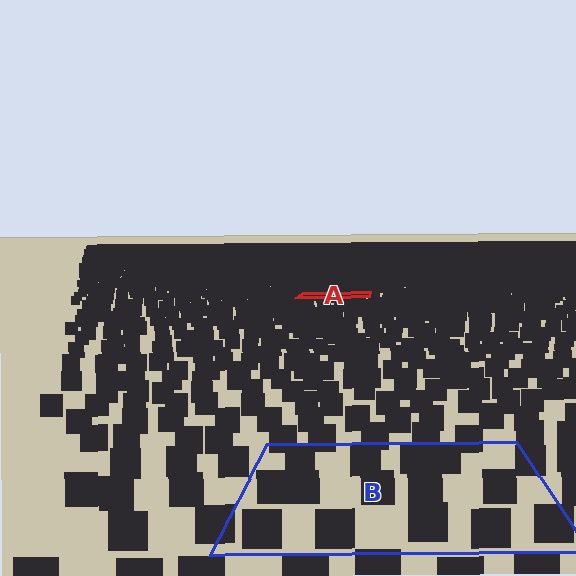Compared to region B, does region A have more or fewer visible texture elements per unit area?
Region A has more texture elements per unit area — they are packed more densely because it is farther away.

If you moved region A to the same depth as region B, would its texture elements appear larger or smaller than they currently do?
They would appear larger. At a closer depth, the same texture elements are projected at a bigger on-screen size.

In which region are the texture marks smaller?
The texture marks are smaller in region A, because it is farther away.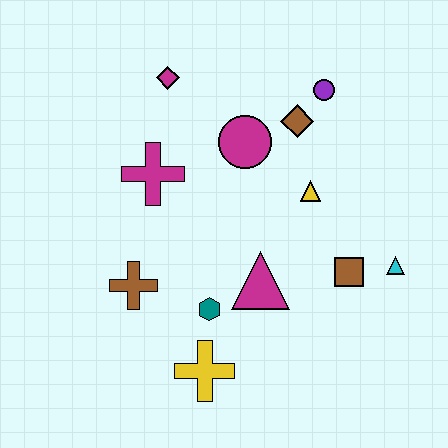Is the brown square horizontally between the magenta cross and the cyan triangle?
Yes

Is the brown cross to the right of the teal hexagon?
No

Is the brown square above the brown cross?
Yes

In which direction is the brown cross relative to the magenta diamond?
The brown cross is below the magenta diamond.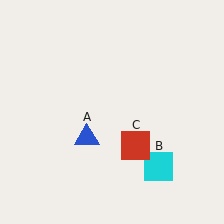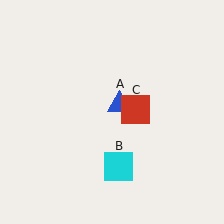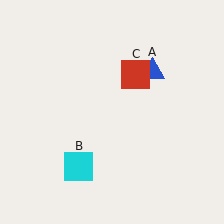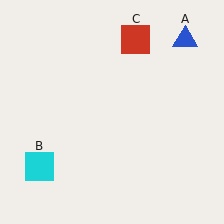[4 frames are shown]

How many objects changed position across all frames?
3 objects changed position: blue triangle (object A), cyan square (object B), red square (object C).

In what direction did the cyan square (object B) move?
The cyan square (object B) moved left.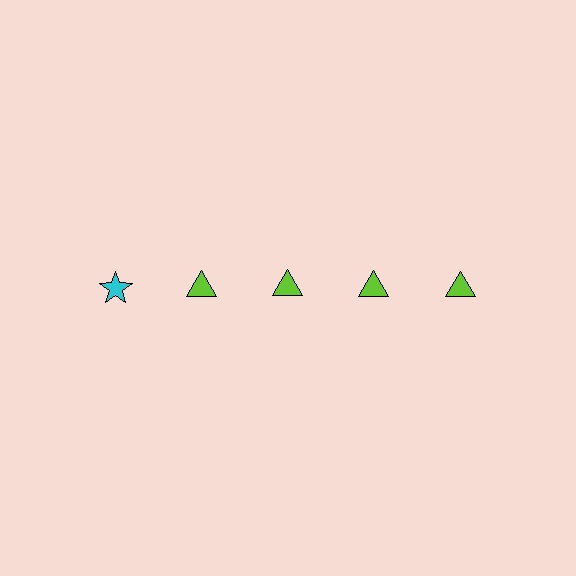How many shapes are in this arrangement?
There are 5 shapes arranged in a grid pattern.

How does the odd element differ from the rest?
It differs in both color (cyan instead of lime) and shape (star instead of triangle).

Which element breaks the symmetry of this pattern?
The cyan star in the top row, leftmost column breaks the symmetry. All other shapes are lime triangles.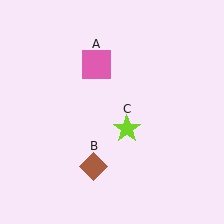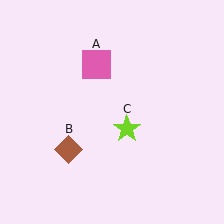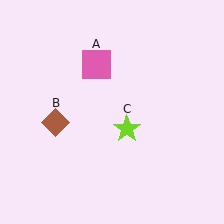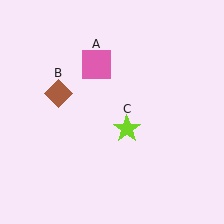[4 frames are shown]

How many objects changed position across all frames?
1 object changed position: brown diamond (object B).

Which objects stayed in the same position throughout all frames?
Pink square (object A) and lime star (object C) remained stationary.